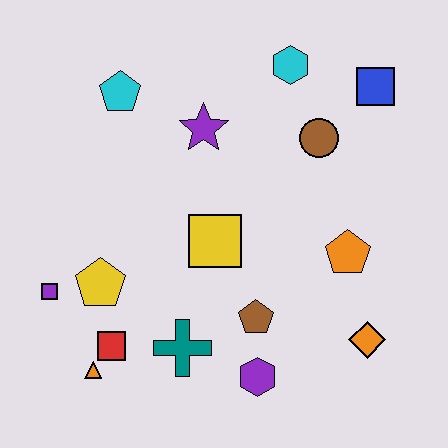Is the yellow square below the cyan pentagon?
Yes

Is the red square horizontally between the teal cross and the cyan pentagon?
No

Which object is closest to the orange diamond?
The orange pentagon is closest to the orange diamond.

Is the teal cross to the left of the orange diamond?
Yes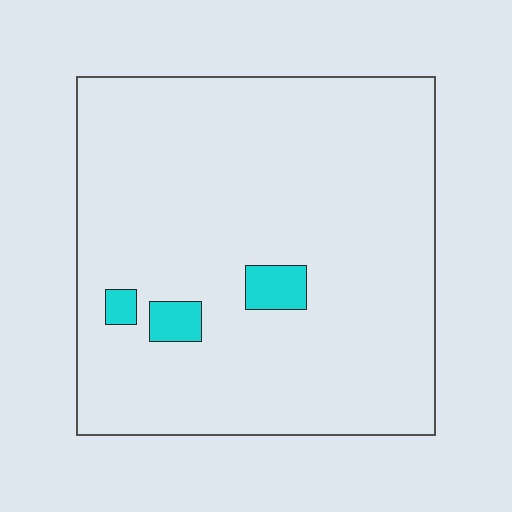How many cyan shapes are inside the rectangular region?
3.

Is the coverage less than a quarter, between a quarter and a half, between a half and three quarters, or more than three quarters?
Less than a quarter.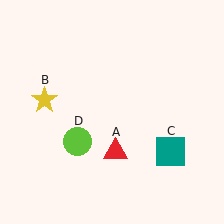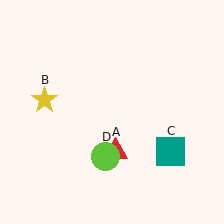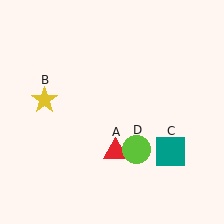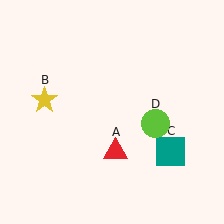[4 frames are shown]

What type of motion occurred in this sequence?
The lime circle (object D) rotated counterclockwise around the center of the scene.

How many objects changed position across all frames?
1 object changed position: lime circle (object D).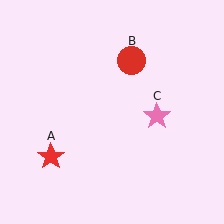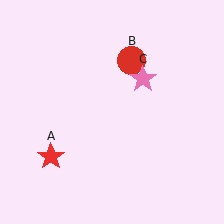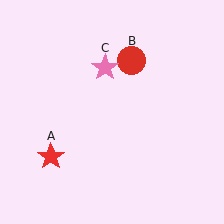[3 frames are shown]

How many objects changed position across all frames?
1 object changed position: pink star (object C).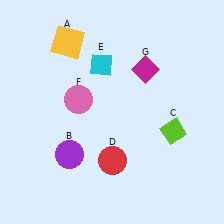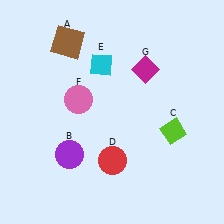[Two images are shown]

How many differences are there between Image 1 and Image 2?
There is 1 difference between the two images.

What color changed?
The square (A) changed from yellow in Image 1 to brown in Image 2.